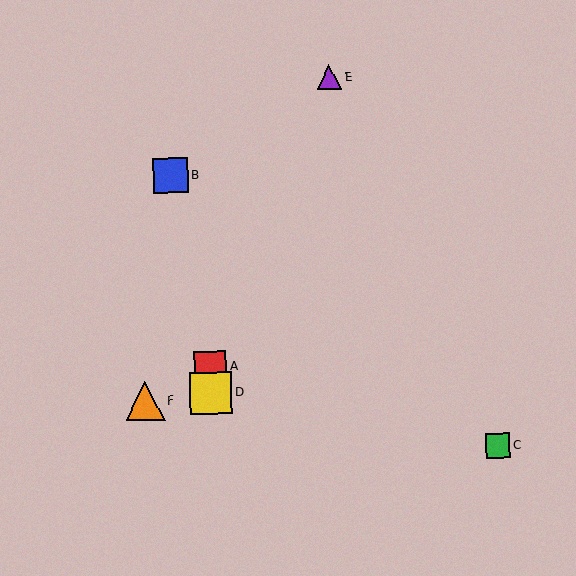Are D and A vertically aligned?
Yes, both are at x≈211.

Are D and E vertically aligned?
No, D is at x≈211 and E is at x≈329.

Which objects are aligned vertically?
Objects A, D are aligned vertically.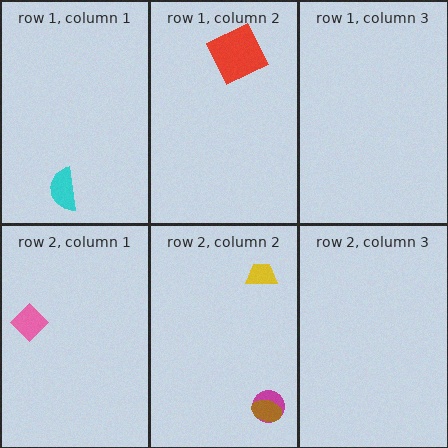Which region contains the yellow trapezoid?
The row 2, column 2 region.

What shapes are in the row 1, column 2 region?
The red square.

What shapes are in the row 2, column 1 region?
The pink diamond.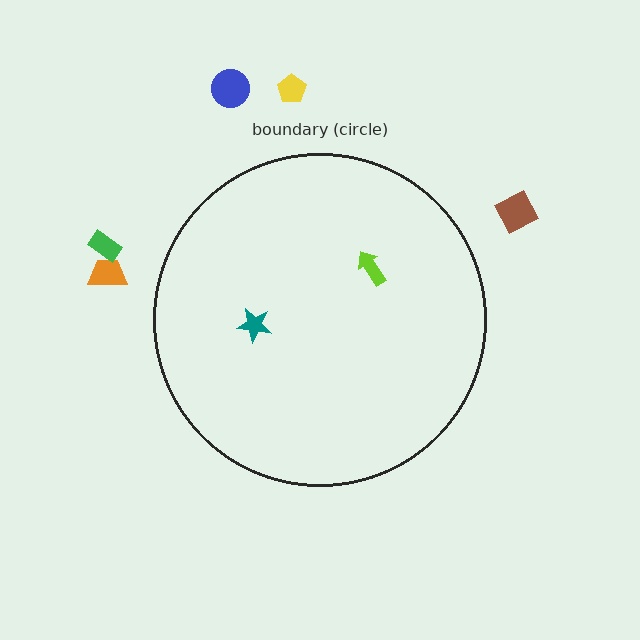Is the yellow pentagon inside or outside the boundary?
Outside.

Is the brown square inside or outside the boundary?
Outside.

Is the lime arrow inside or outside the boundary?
Inside.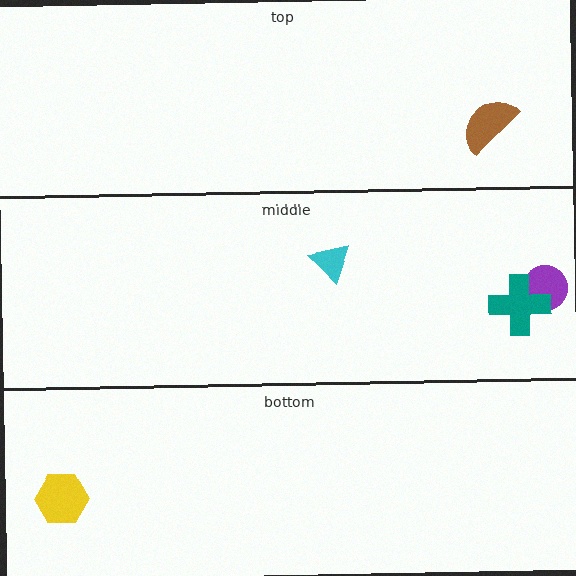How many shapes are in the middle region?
3.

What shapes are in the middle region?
The purple circle, the teal cross, the cyan triangle.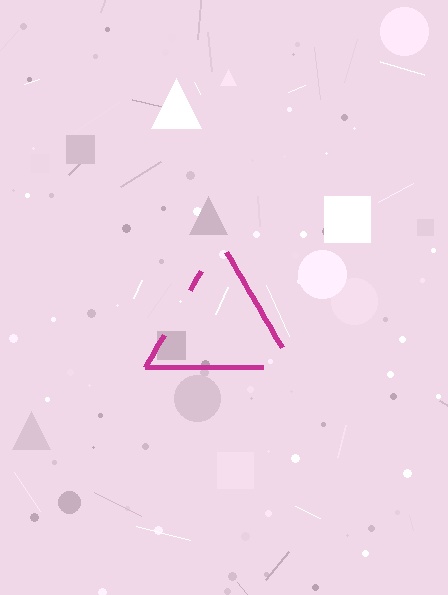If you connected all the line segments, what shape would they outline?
They would outline a triangle.